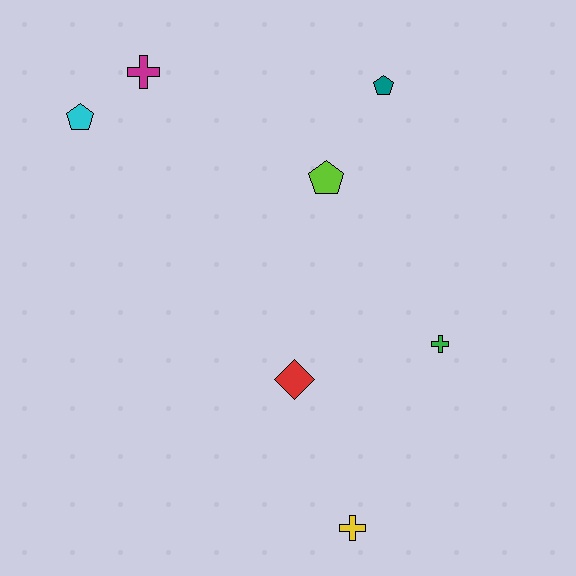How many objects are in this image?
There are 7 objects.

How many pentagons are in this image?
There are 3 pentagons.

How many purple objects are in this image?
There are no purple objects.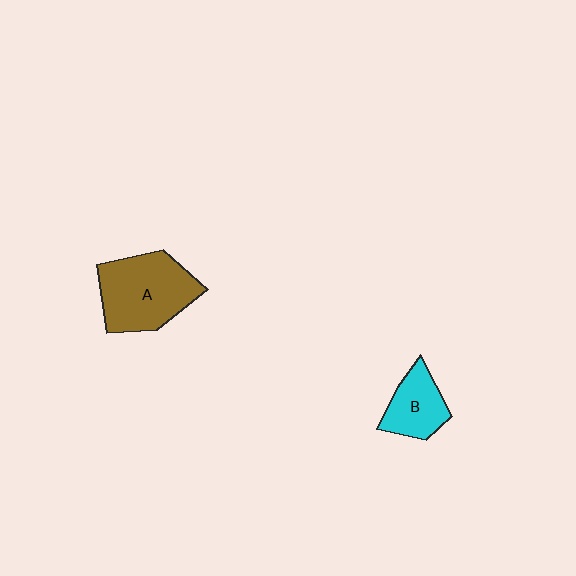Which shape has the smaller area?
Shape B (cyan).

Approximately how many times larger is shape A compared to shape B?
Approximately 1.8 times.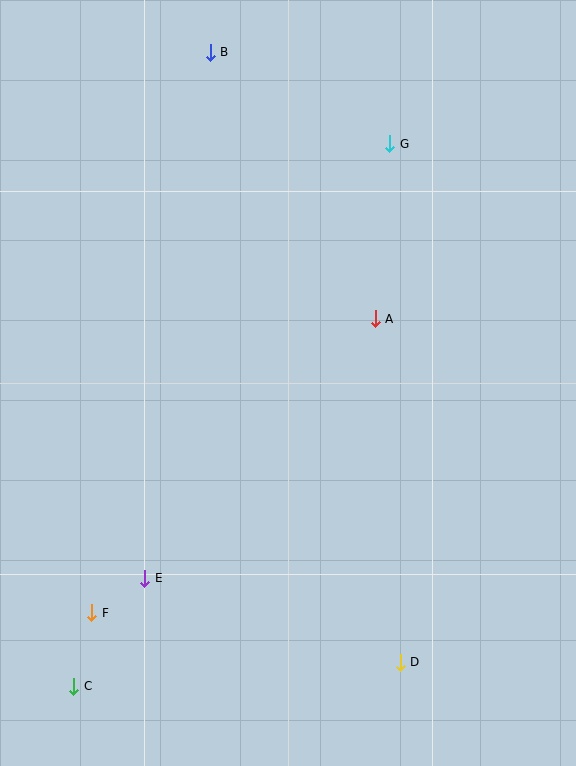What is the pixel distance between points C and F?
The distance between C and F is 76 pixels.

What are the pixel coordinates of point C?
Point C is at (74, 686).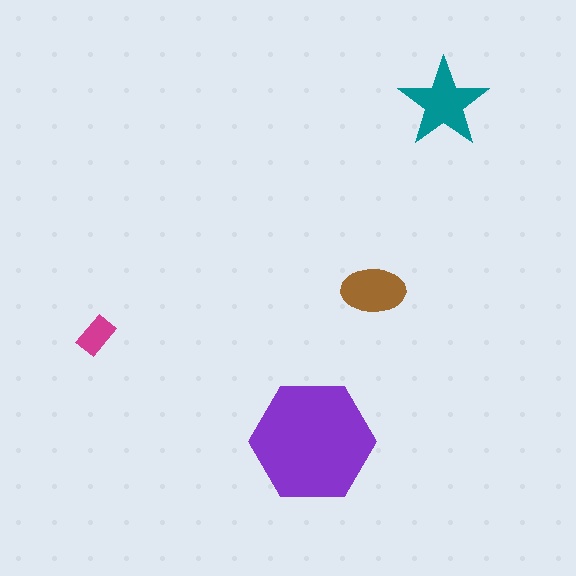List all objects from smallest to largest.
The magenta rectangle, the brown ellipse, the teal star, the purple hexagon.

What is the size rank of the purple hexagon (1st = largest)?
1st.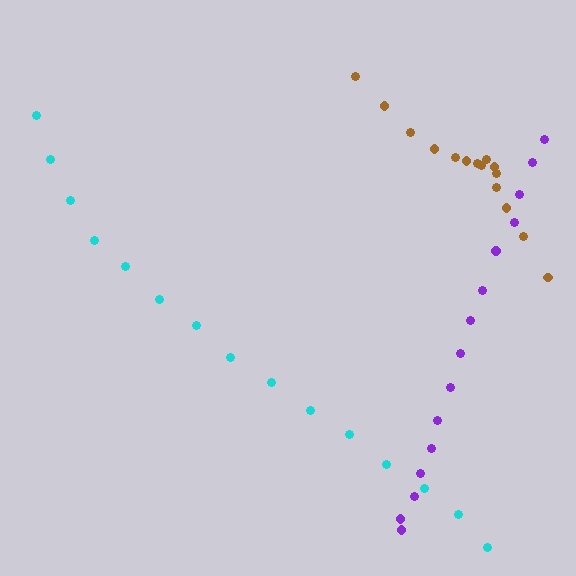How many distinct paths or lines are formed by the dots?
There are 3 distinct paths.